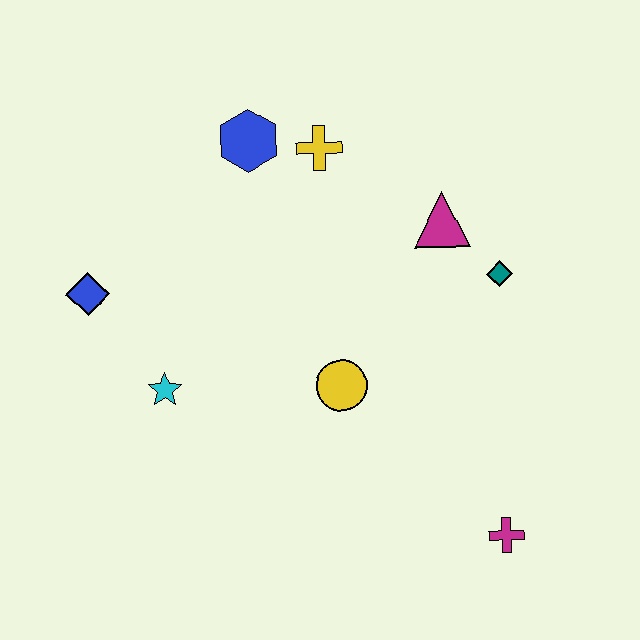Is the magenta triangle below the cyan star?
No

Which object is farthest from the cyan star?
The magenta cross is farthest from the cyan star.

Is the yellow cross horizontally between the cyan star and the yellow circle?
Yes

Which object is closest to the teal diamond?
The magenta triangle is closest to the teal diamond.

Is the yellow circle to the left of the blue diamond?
No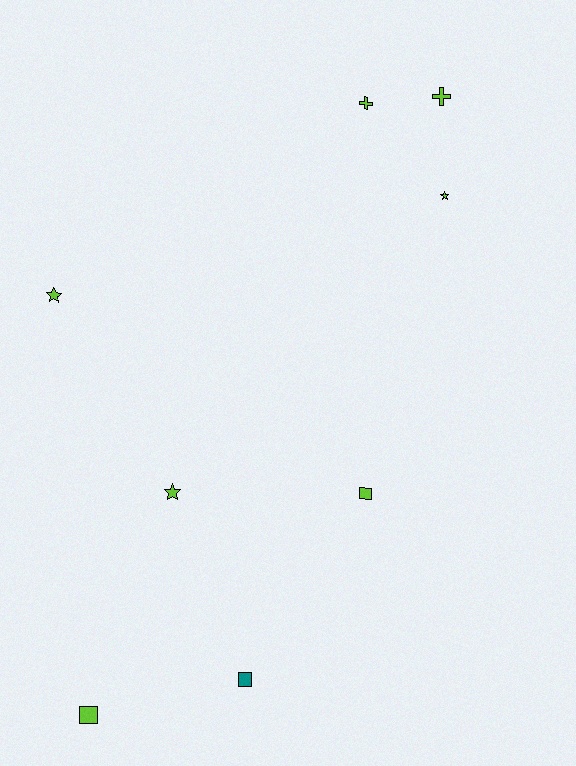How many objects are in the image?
There are 8 objects.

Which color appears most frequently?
Lime, with 7 objects.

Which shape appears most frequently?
Star, with 3 objects.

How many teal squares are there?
There is 1 teal square.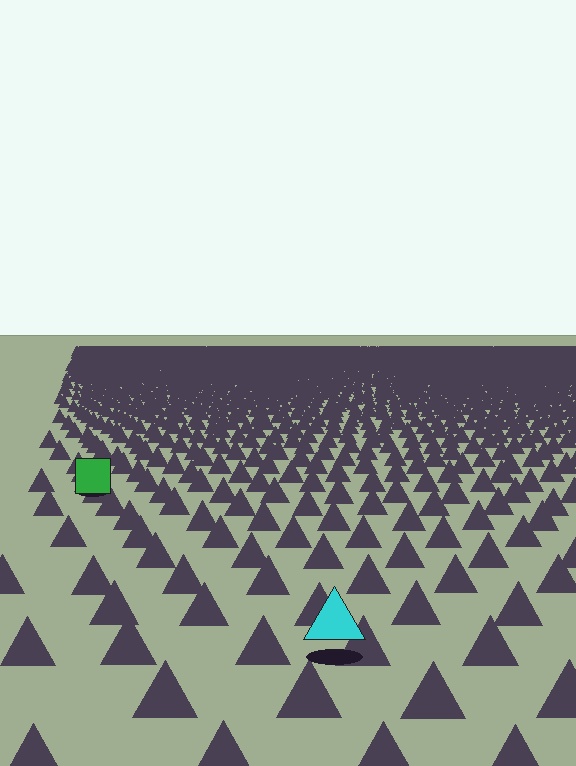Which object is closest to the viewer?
The cyan triangle is closest. The texture marks near it are larger and more spread out.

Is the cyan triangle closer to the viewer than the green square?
Yes. The cyan triangle is closer — you can tell from the texture gradient: the ground texture is coarser near it.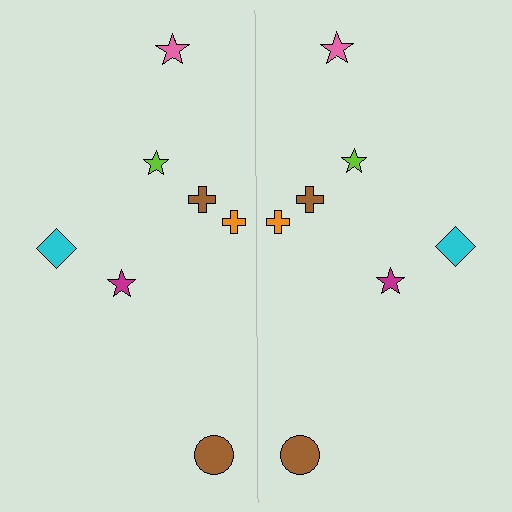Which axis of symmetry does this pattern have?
The pattern has a vertical axis of symmetry running through the center of the image.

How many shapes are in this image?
There are 14 shapes in this image.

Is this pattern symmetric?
Yes, this pattern has bilateral (reflection) symmetry.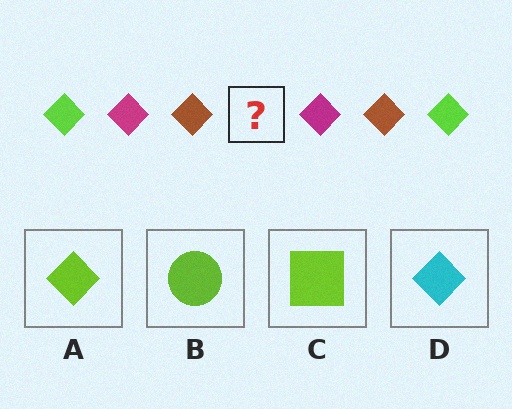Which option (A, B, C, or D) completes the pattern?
A.